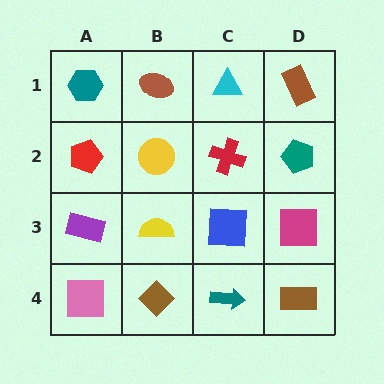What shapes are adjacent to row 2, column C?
A cyan triangle (row 1, column C), a blue square (row 3, column C), a yellow circle (row 2, column B), a teal pentagon (row 2, column D).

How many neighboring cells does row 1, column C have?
3.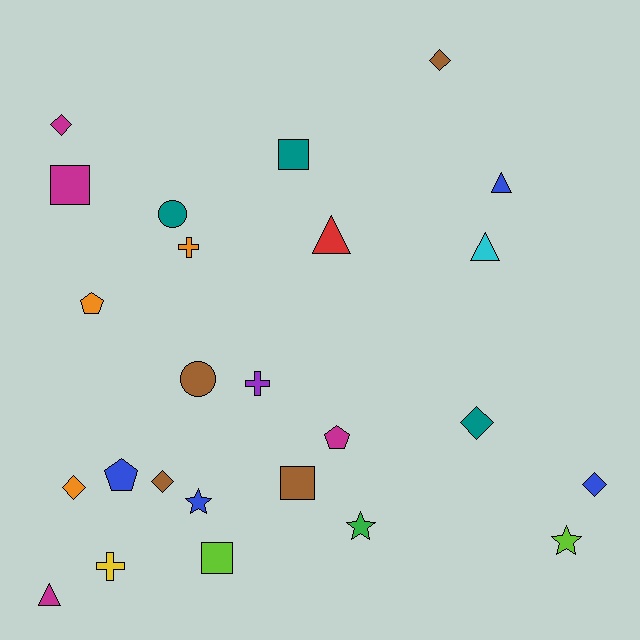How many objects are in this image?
There are 25 objects.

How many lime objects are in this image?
There are 2 lime objects.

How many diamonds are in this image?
There are 6 diamonds.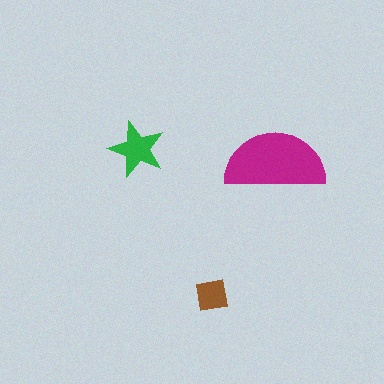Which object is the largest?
The magenta semicircle.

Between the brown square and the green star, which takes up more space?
The green star.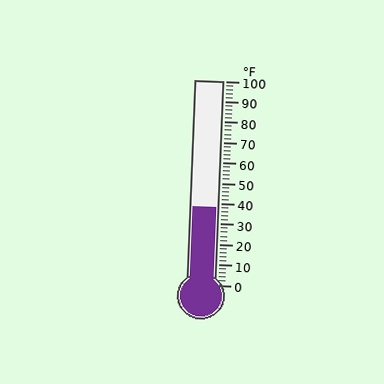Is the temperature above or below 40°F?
The temperature is below 40°F.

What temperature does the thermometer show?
The thermometer shows approximately 38°F.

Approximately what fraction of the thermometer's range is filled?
The thermometer is filled to approximately 40% of its range.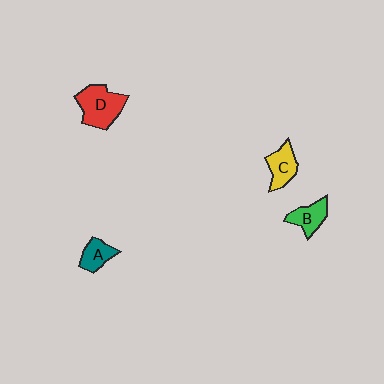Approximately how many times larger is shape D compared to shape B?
Approximately 1.7 times.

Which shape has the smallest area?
Shape A (teal).